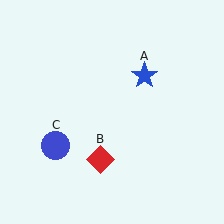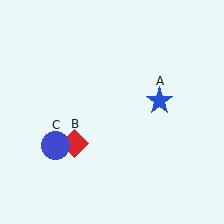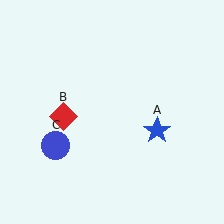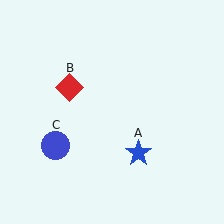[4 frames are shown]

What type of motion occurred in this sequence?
The blue star (object A), red diamond (object B) rotated clockwise around the center of the scene.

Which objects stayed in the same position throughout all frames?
Blue circle (object C) remained stationary.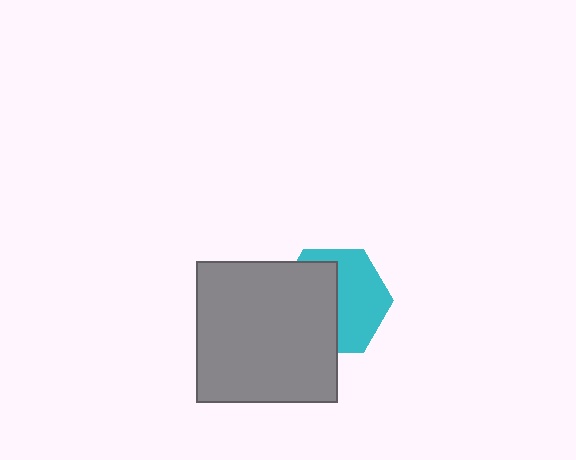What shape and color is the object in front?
The object in front is a gray square.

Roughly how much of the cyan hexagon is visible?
About half of it is visible (roughly 51%).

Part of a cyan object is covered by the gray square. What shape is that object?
It is a hexagon.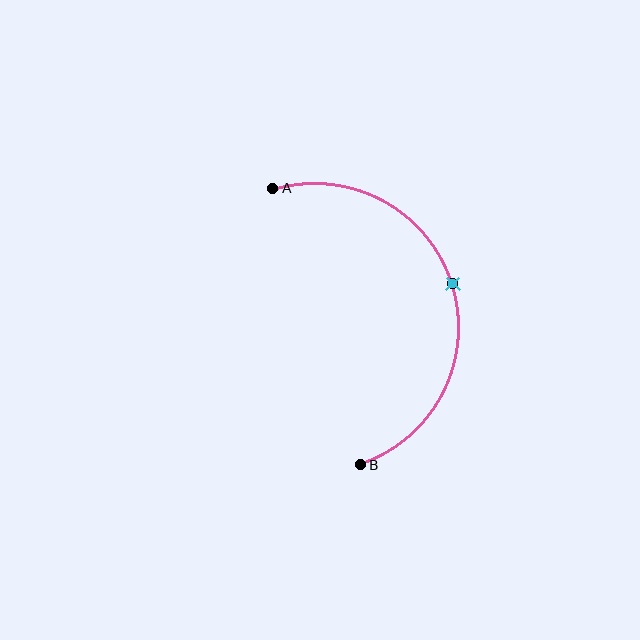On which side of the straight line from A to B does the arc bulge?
The arc bulges to the right of the straight line connecting A and B.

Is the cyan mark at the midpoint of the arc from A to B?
Yes. The cyan mark lies on the arc at equal arc-length from both A and B — it is the arc midpoint.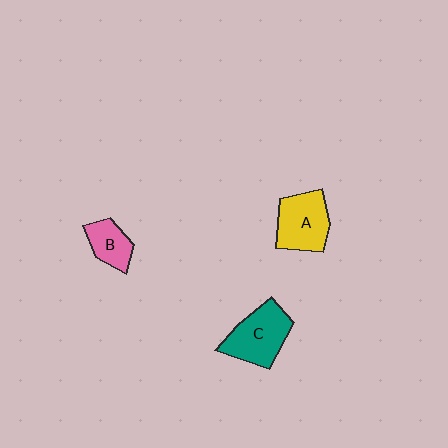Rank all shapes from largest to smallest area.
From largest to smallest: C (teal), A (yellow), B (pink).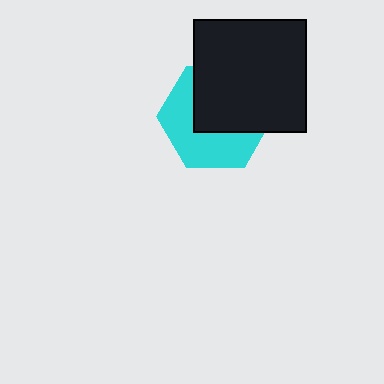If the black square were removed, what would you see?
You would see the complete cyan hexagon.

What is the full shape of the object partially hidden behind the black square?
The partially hidden object is a cyan hexagon.